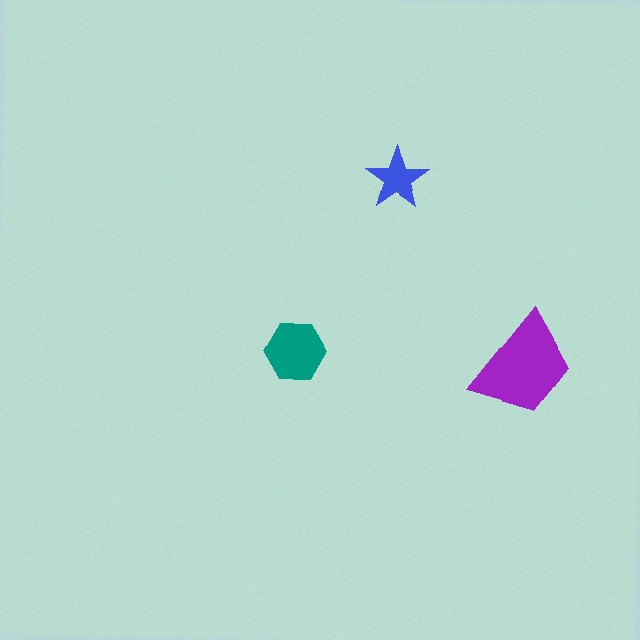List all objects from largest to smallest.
The purple trapezoid, the teal hexagon, the blue star.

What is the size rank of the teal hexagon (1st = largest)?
2nd.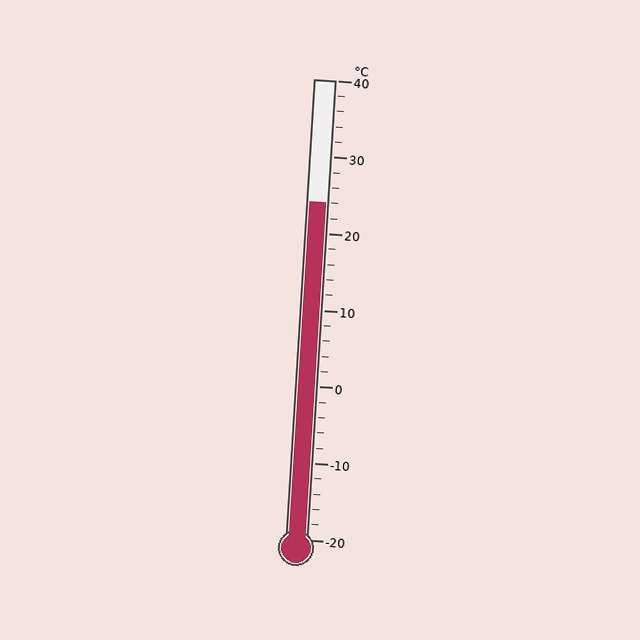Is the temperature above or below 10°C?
The temperature is above 10°C.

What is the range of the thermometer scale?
The thermometer scale ranges from -20°C to 40°C.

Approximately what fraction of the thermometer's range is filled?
The thermometer is filled to approximately 75% of its range.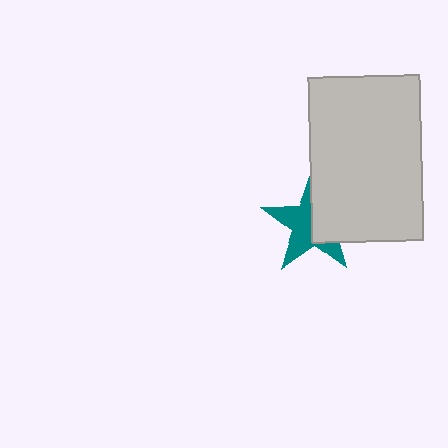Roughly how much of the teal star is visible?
About half of it is visible (roughly 56%).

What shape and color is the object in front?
The object in front is a light gray rectangle.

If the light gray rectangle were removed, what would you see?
You would see the complete teal star.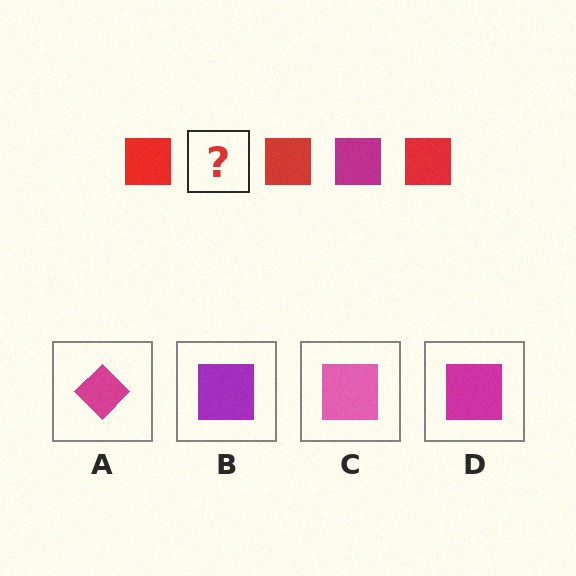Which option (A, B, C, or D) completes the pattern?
D.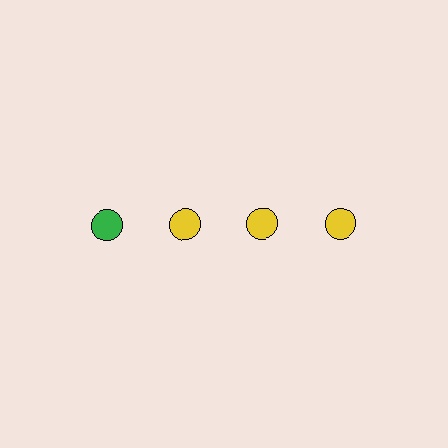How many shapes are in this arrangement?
There are 4 shapes arranged in a grid pattern.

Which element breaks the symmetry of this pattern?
The green circle in the top row, leftmost column breaks the symmetry. All other shapes are yellow circles.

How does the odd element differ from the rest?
It has a different color: green instead of yellow.